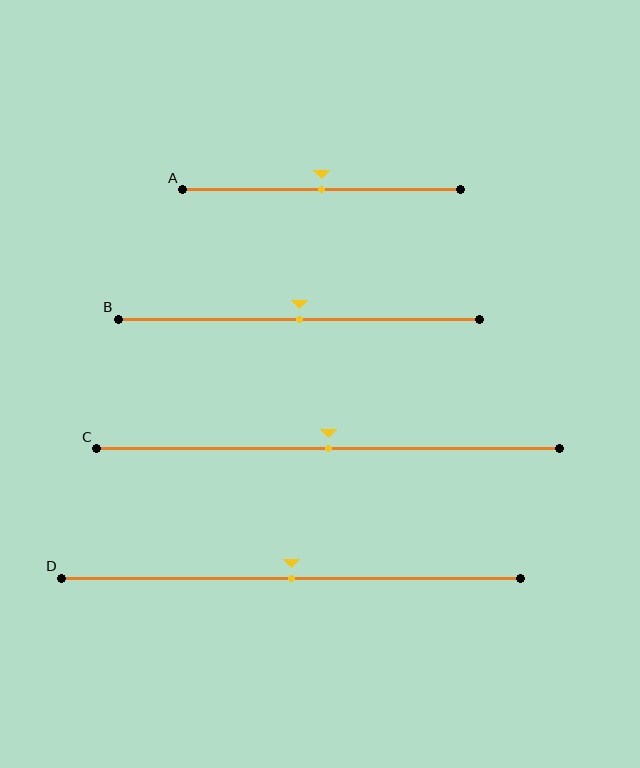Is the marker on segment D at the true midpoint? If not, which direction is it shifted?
Yes, the marker on segment D is at the true midpoint.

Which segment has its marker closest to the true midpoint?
Segment A has its marker closest to the true midpoint.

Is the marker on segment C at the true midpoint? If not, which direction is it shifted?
Yes, the marker on segment C is at the true midpoint.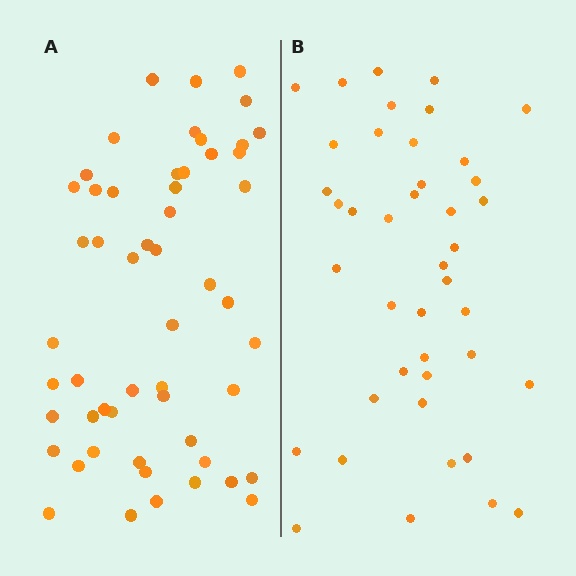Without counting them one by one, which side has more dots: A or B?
Region A (the left region) has more dots.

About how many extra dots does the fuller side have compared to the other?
Region A has roughly 12 or so more dots than region B.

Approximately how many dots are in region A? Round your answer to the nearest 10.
About 50 dots. (The exact count is 54, which rounds to 50.)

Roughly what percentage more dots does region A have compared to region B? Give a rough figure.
About 30% more.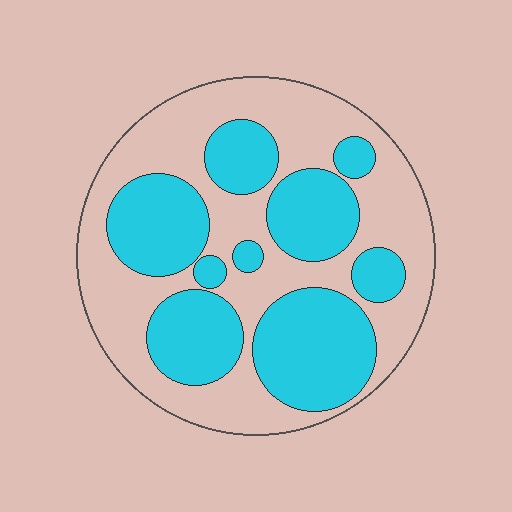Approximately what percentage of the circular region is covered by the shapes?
Approximately 45%.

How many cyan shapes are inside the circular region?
9.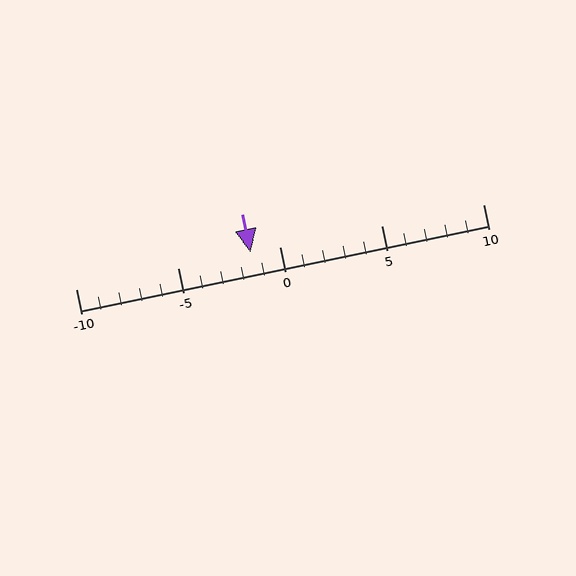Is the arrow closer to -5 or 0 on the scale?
The arrow is closer to 0.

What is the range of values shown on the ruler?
The ruler shows values from -10 to 10.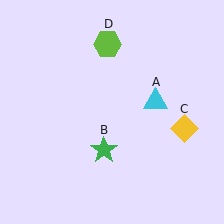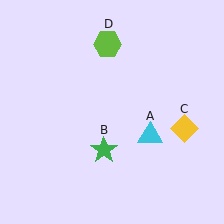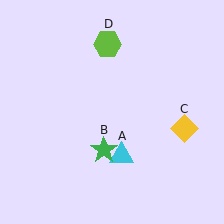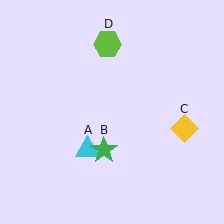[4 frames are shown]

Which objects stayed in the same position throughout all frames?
Green star (object B) and yellow diamond (object C) and lime hexagon (object D) remained stationary.